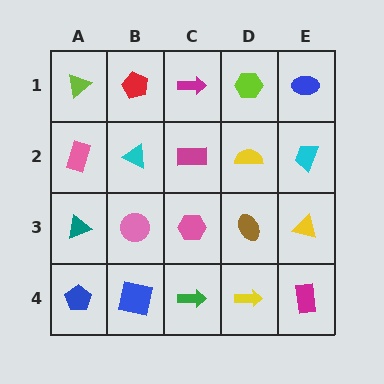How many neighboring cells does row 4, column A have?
2.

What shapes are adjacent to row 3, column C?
A magenta rectangle (row 2, column C), a green arrow (row 4, column C), a pink circle (row 3, column B), a brown ellipse (row 3, column D).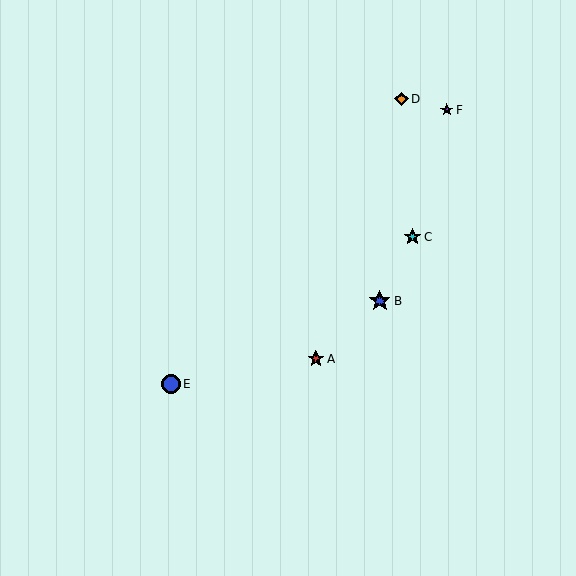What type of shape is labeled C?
Shape C is a cyan star.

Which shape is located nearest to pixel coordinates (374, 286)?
The blue star (labeled B) at (380, 301) is nearest to that location.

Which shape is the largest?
The blue star (labeled B) is the largest.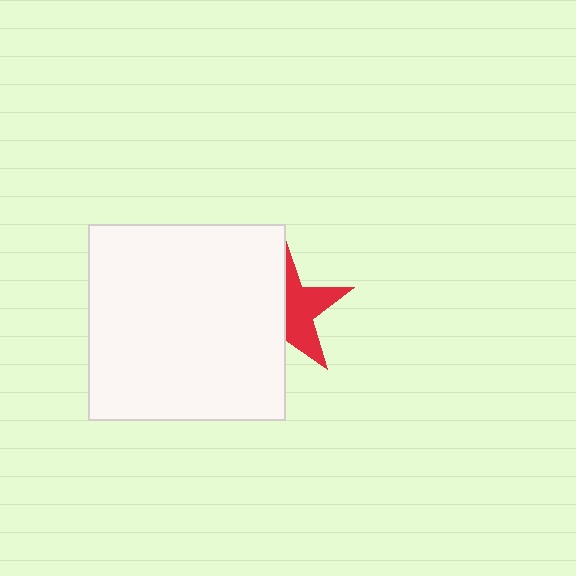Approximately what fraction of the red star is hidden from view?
Roughly 52% of the red star is hidden behind the white square.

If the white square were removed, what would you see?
You would see the complete red star.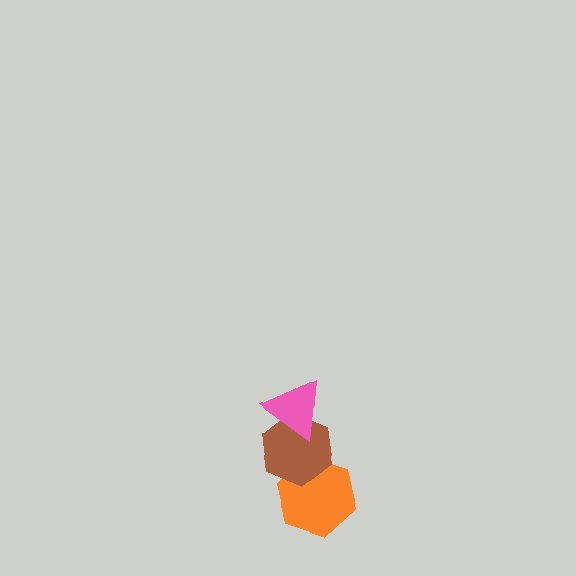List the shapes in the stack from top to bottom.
From top to bottom: the pink triangle, the brown hexagon, the orange hexagon.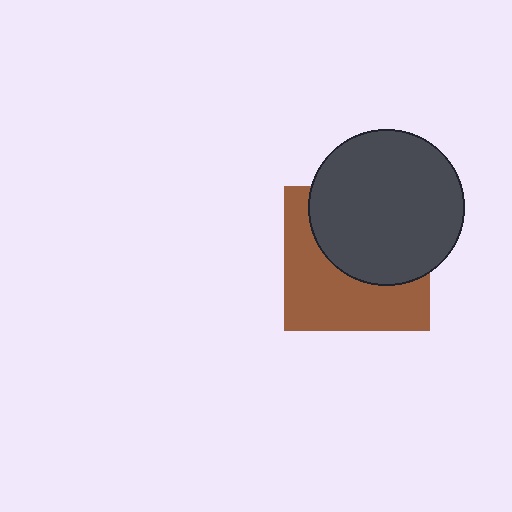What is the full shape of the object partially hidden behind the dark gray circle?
The partially hidden object is a brown square.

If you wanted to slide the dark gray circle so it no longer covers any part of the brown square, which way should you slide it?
Slide it up — that is the most direct way to separate the two shapes.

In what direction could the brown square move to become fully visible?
The brown square could move down. That would shift it out from behind the dark gray circle entirely.